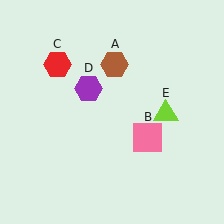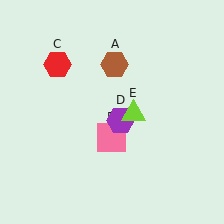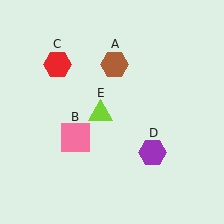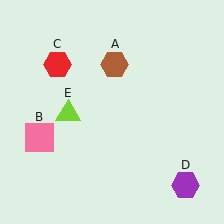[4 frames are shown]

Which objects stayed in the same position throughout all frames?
Brown hexagon (object A) and red hexagon (object C) remained stationary.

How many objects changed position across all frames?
3 objects changed position: pink square (object B), purple hexagon (object D), lime triangle (object E).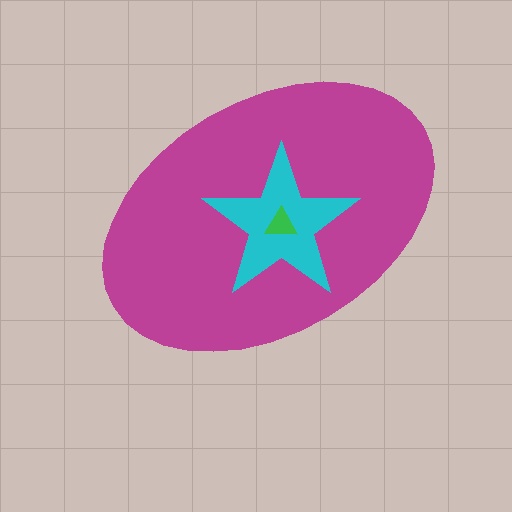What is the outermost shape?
The magenta ellipse.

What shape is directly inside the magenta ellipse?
The cyan star.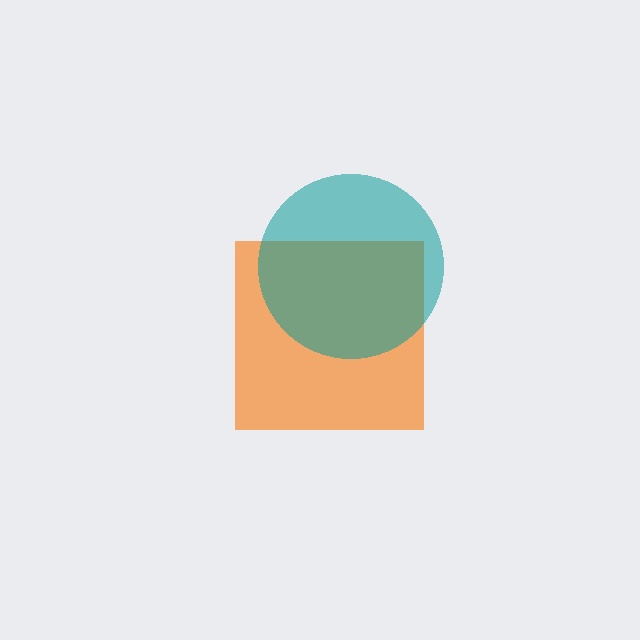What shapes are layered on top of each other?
The layered shapes are: an orange square, a teal circle.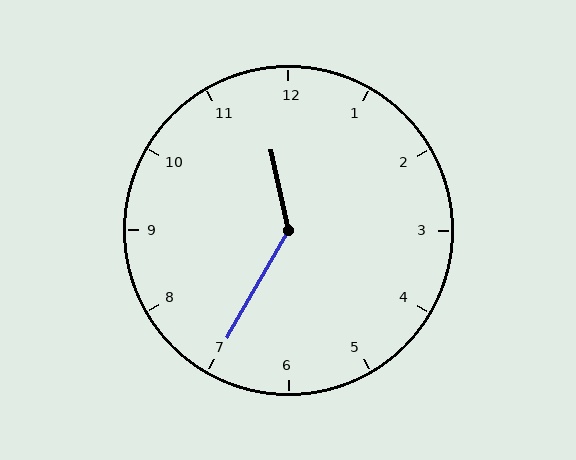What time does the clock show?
11:35.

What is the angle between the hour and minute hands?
Approximately 138 degrees.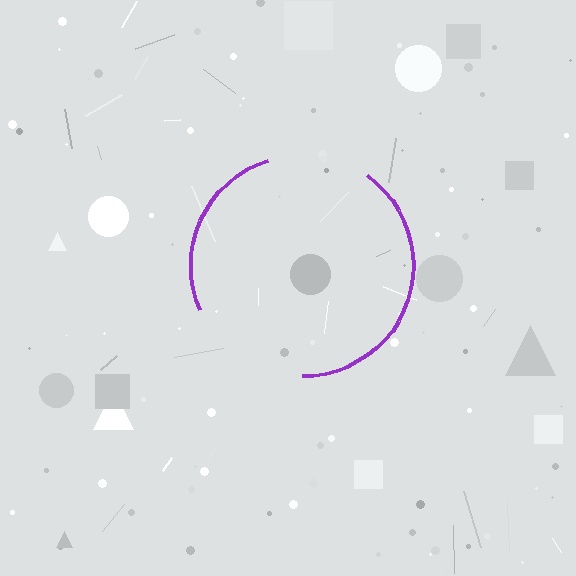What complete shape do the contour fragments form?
The contour fragments form a circle.